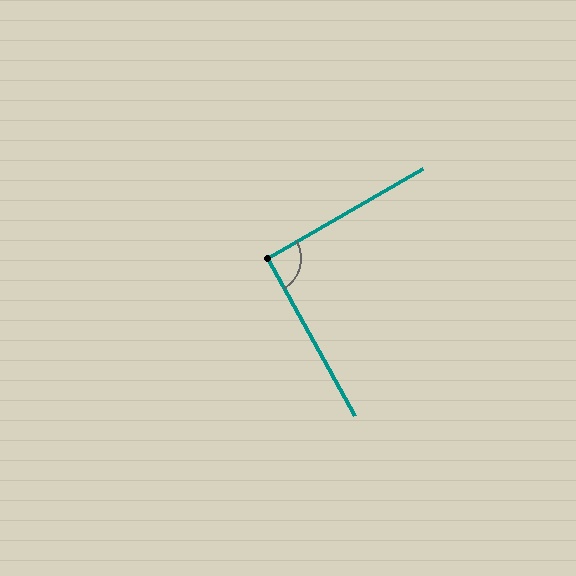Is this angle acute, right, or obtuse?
It is approximately a right angle.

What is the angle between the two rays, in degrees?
Approximately 91 degrees.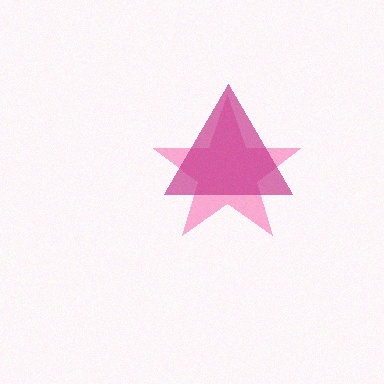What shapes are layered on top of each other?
The layered shapes are: a pink star, a magenta triangle.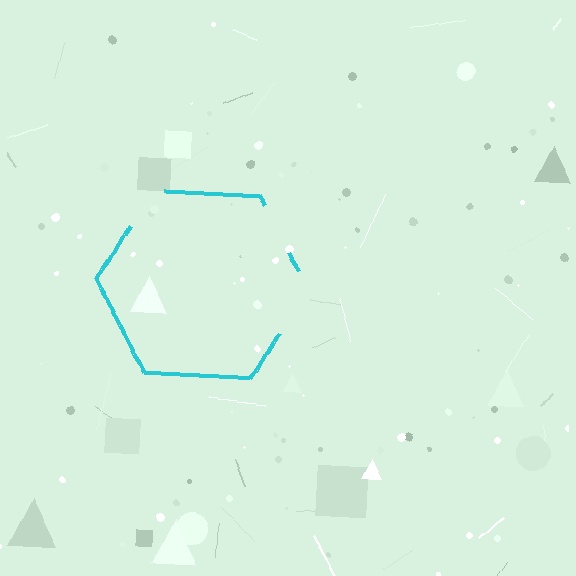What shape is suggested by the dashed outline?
The dashed outline suggests a hexagon.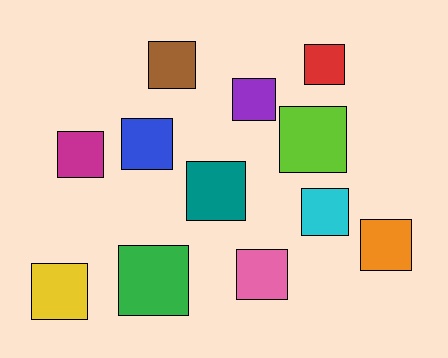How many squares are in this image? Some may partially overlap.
There are 12 squares.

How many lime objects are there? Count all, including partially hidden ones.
There is 1 lime object.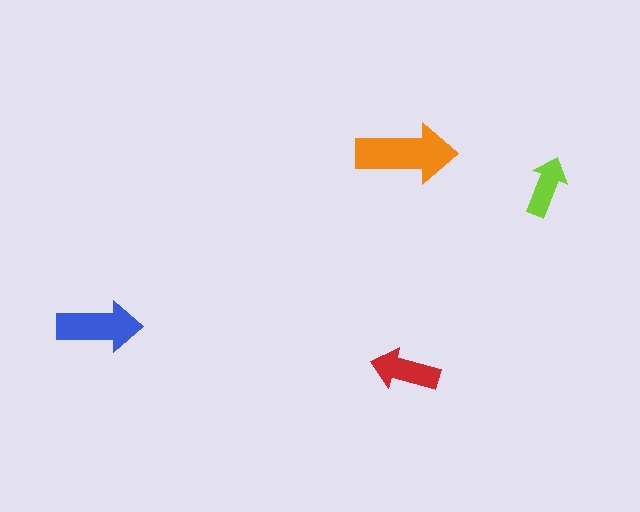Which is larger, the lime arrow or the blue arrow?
The blue one.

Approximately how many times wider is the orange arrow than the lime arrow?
About 1.5 times wider.